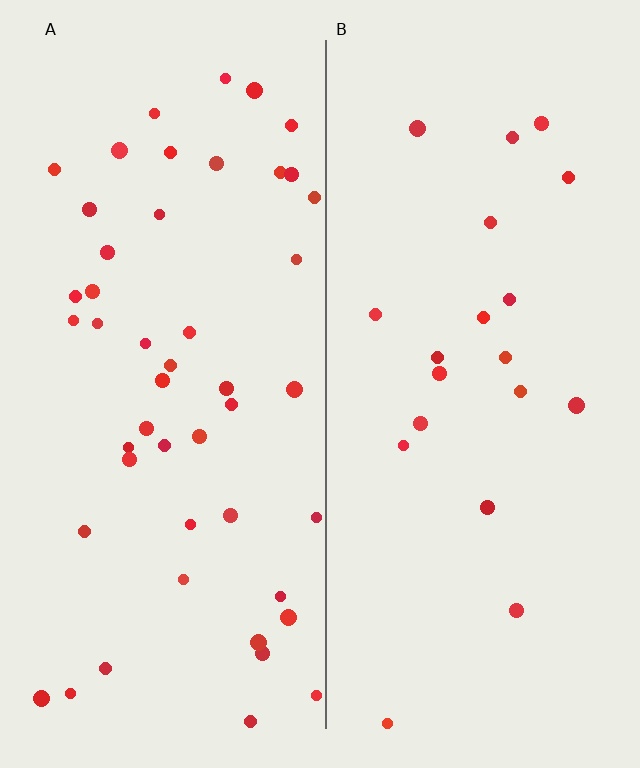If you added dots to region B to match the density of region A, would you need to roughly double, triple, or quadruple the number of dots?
Approximately double.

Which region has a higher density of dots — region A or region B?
A (the left).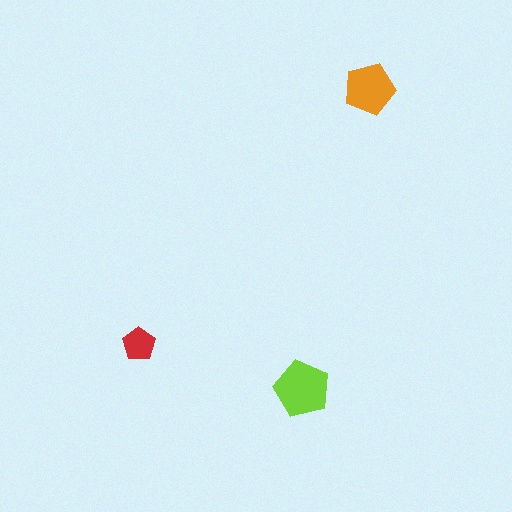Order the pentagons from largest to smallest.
the lime one, the orange one, the red one.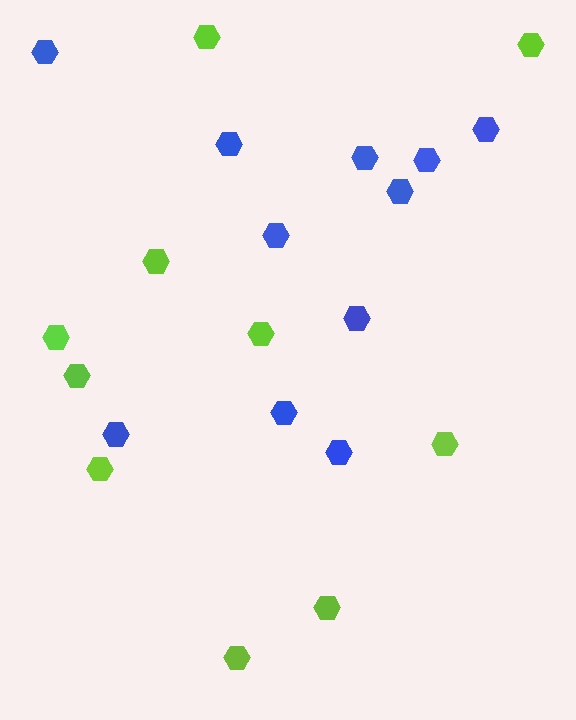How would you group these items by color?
There are 2 groups: one group of blue hexagons (11) and one group of lime hexagons (10).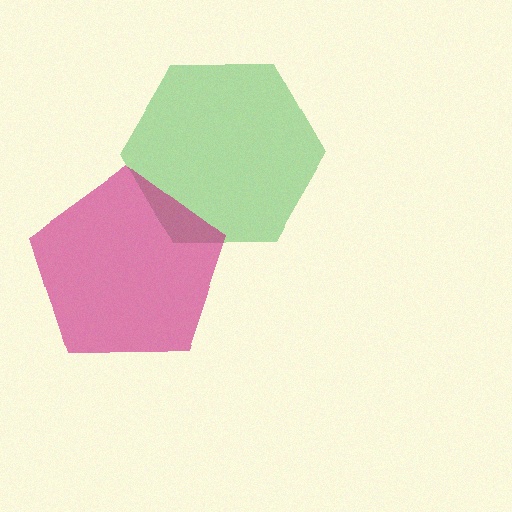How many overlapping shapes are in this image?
There are 2 overlapping shapes in the image.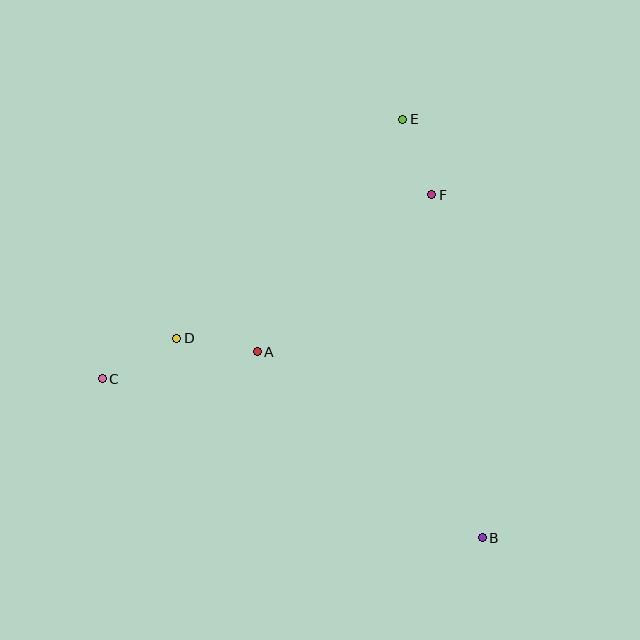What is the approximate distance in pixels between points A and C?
The distance between A and C is approximately 158 pixels.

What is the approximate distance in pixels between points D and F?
The distance between D and F is approximately 293 pixels.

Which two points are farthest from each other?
Points B and E are farthest from each other.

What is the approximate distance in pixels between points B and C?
The distance between B and C is approximately 412 pixels.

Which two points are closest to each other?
Points E and F are closest to each other.